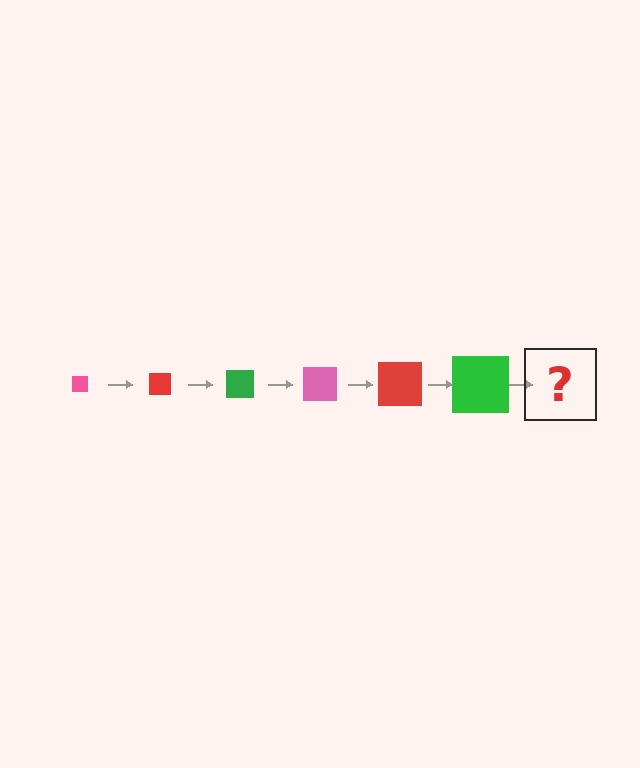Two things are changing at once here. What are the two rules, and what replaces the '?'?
The two rules are that the square grows larger each step and the color cycles through pink, red, and green. The '?' should be a pink square, larger than the previous one.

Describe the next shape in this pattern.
It should be a pink square, larger than the previous one.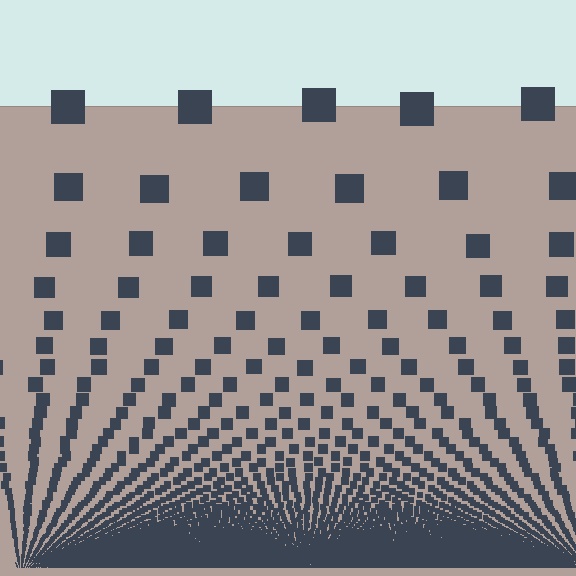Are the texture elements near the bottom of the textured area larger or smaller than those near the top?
Smaller. The gradient is inverted — elements near the bottom are smaller and denser.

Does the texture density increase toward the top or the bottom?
Density increases toward the bottom.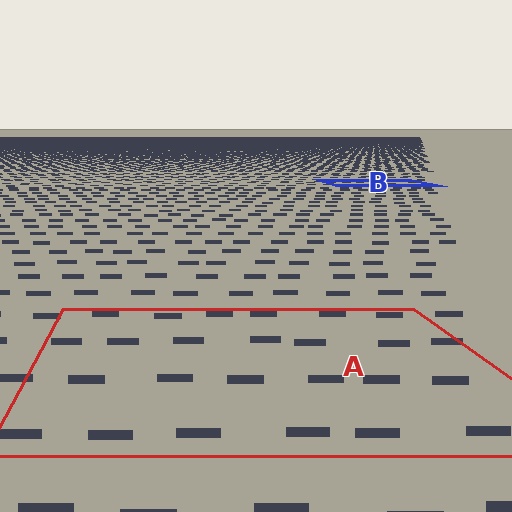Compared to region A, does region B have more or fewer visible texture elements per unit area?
Region B has more texture elements per unit area — they are packed more densely because it is farther away.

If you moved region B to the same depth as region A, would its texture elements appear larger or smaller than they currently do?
They would appear larger. At a closer depth, the same texture elements are projected at a bigger on-screen size.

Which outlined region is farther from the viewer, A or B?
Region B is farther from the viewer — the texture elements inside it appear smaller and more densely packed.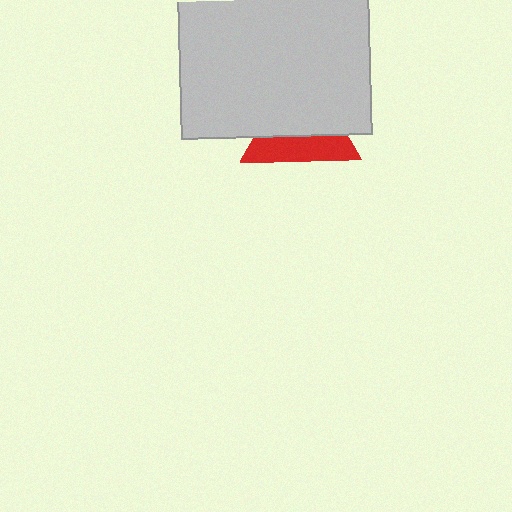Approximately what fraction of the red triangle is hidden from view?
Roughly 58% of the red triangle is hidden behind the light gray square.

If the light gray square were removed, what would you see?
You would see the complete red triangle.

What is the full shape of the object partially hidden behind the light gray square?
The partially hidden object is a red triangle.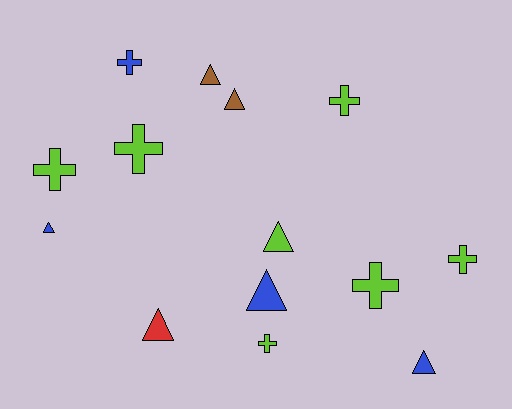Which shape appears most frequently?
Triangle, with 7 objects.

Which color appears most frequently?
Lime, with 7 objects.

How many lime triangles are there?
There is 1 lime triangle.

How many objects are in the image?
There are 14 objects.